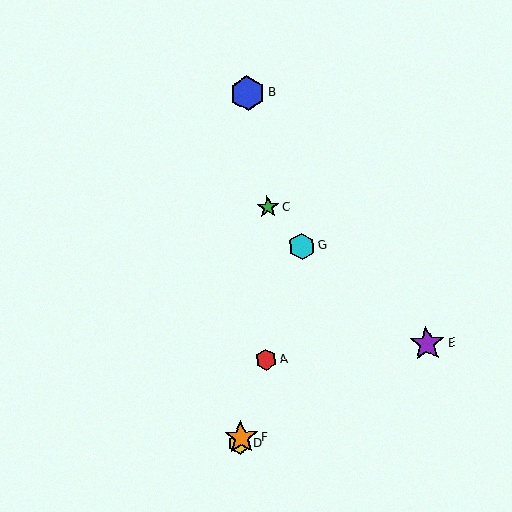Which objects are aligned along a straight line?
Objects A, D, F, G are aligned along a straight line.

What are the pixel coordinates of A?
Object A is at (266, 360).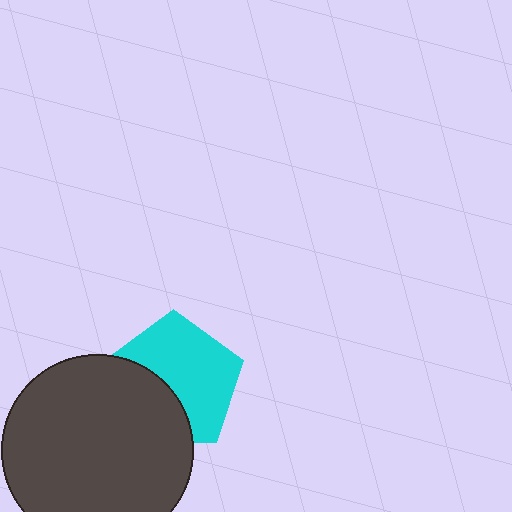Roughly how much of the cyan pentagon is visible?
About half of it is visible (roughly 62%).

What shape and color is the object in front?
The object in front is a dark gray circle.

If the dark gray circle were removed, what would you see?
You would see the complete cyan pentagon.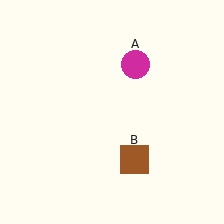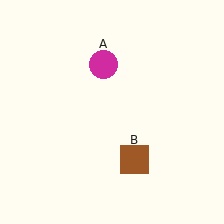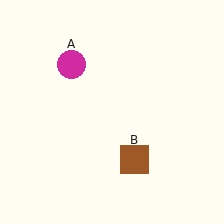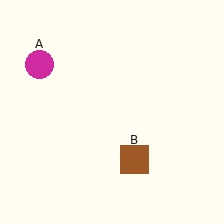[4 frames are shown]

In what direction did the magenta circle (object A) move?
The magenta circle (object A) moved left.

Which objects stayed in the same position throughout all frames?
Brown square (object B) remained stationary.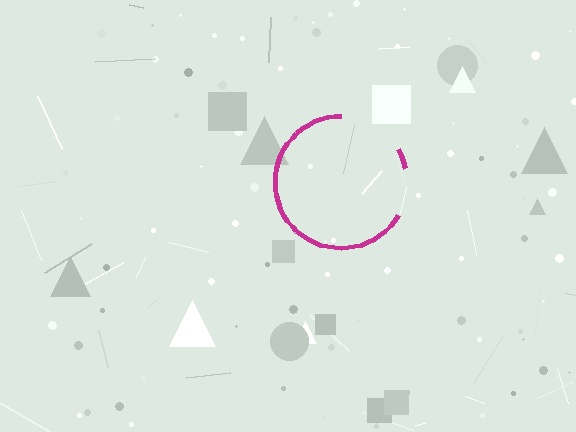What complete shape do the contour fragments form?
The contour fragments form a circle.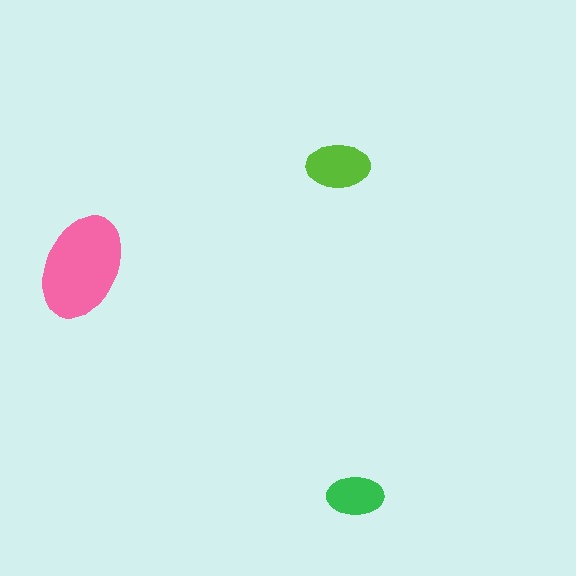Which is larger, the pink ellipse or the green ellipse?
The pink one.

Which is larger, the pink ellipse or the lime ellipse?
The pink one.